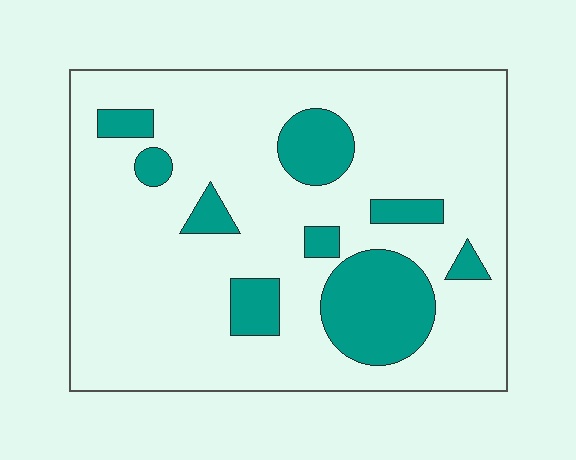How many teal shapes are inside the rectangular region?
9.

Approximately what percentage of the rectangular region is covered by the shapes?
Approximately 20%.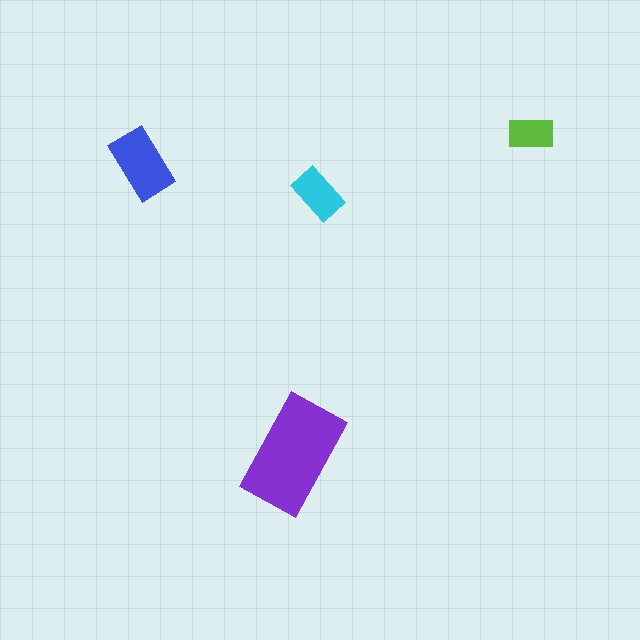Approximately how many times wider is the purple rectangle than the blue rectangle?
About 1.5 times wider.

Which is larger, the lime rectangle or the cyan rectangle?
The cyan one.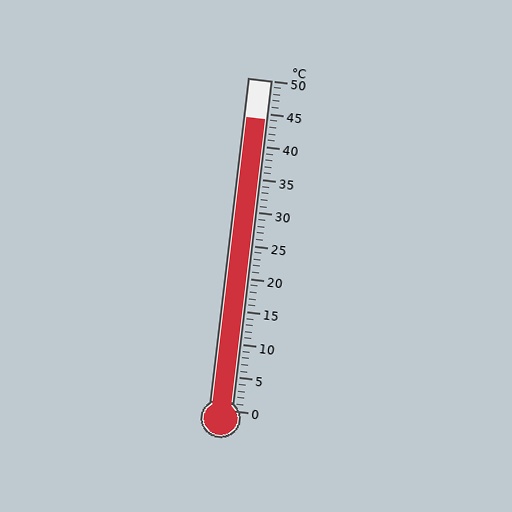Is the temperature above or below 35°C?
The temperature is above 35°C.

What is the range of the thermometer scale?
The thermometer scale ranges from 0°C to 50°C.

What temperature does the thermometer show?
The thermometer shows approximately 44°C.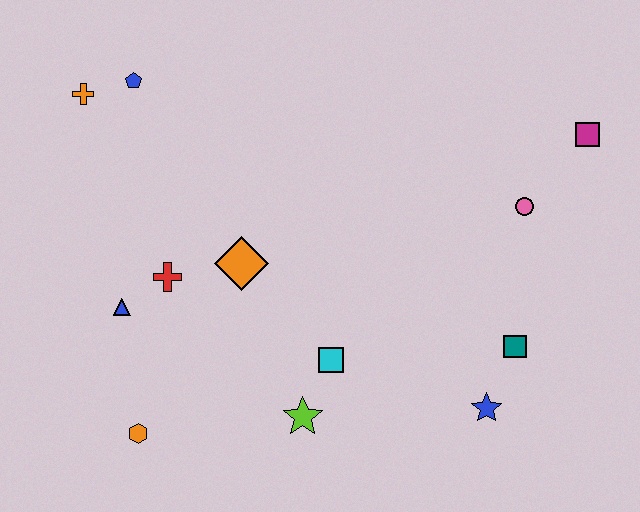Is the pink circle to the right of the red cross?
Yes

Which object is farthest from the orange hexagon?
The magenta square is farthest from the orange hexagon.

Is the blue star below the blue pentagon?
Yes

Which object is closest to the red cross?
The blue triangle is closest to the red cross.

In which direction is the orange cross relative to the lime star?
The orange cross is above the lime star.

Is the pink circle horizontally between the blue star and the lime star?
No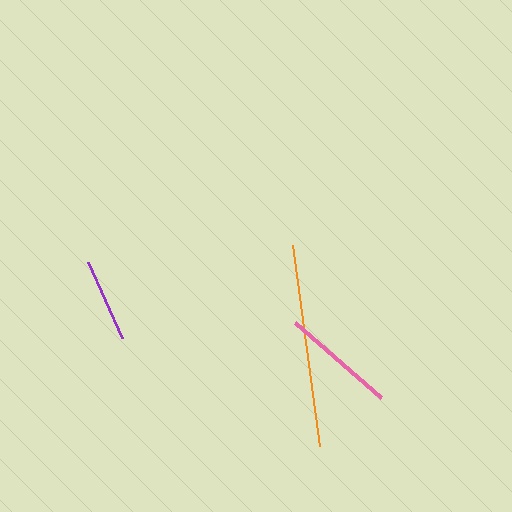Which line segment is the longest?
The orange line is the longest at approximately 202 pixels.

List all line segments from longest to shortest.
From longest to shortest: orange, pink, purple.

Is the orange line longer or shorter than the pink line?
The orange line is longer than the pink line.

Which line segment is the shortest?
The purple line is the shortest at approximately 84 pixels.